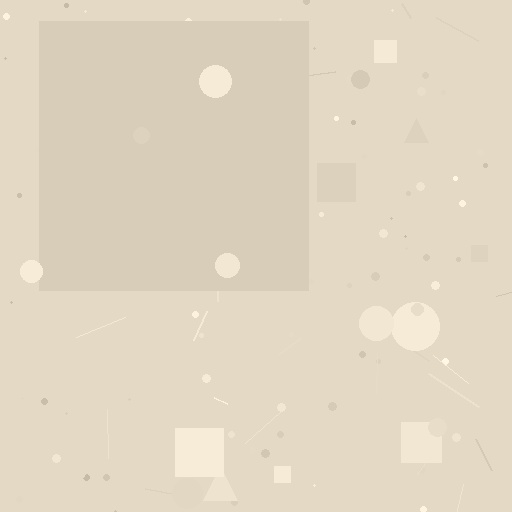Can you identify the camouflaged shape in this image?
The camouflaged shape is a square.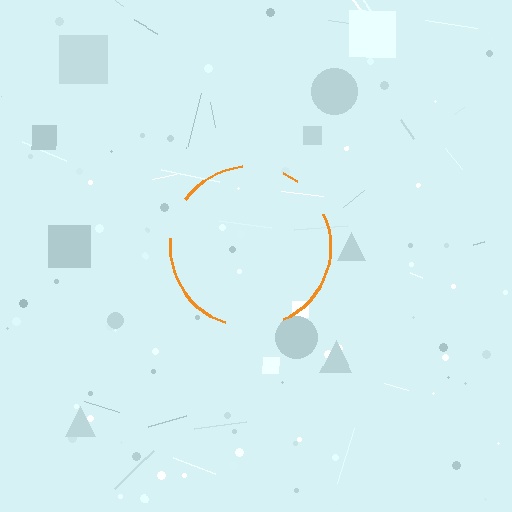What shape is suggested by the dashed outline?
The dashed outline suggests a circle.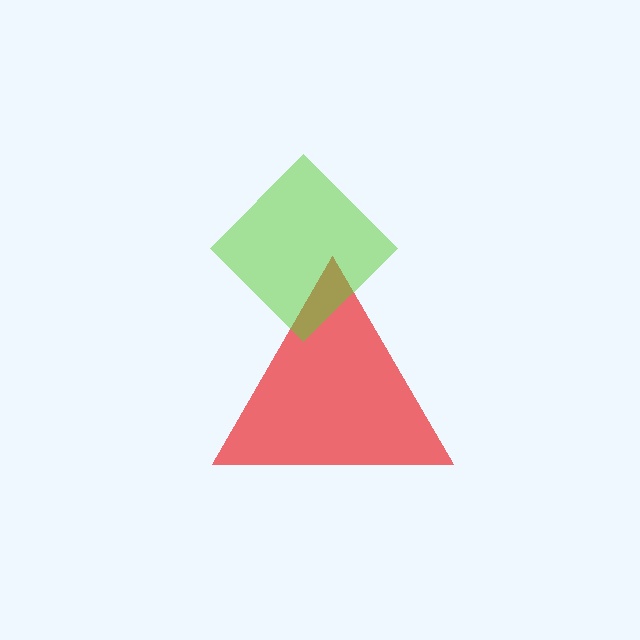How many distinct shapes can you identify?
There are 2 distinct shapes: a red triangle, a lime diamond.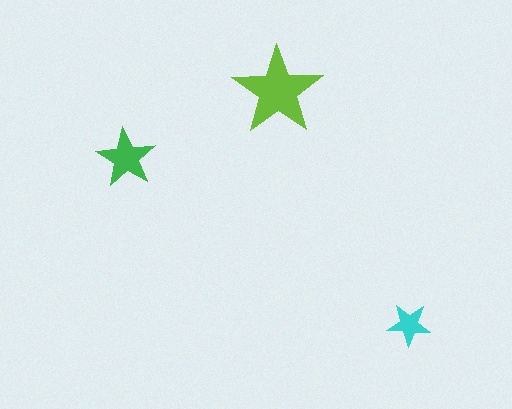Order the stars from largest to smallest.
the lime one, the green one, the cyan one.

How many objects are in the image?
There are 3 objects in the image.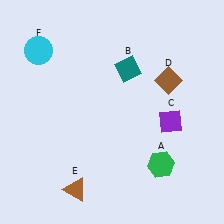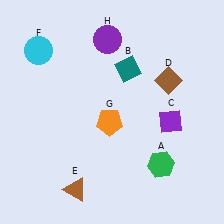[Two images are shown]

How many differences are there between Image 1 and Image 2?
There are 2 differences between the two images.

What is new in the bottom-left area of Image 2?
An orange pentagon (G) was added in the bottom-left area of Image 2.